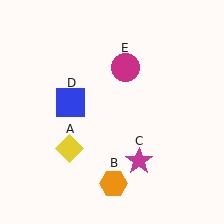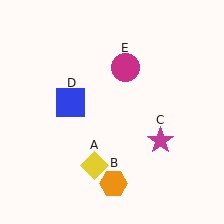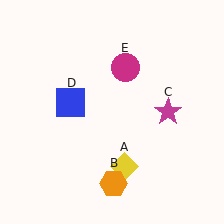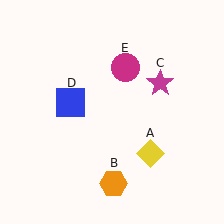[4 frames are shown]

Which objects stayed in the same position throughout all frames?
Orange hexagon (object B) and blue square (object D) and magenta circle (object E) remained stationary.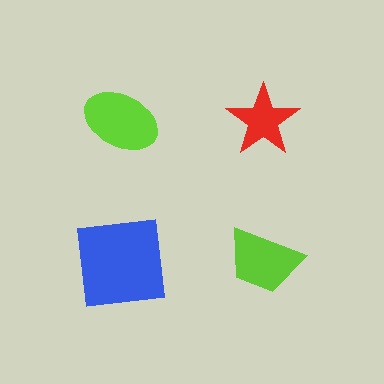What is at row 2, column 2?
A lime trapezoid.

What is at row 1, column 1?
A lime ellipse.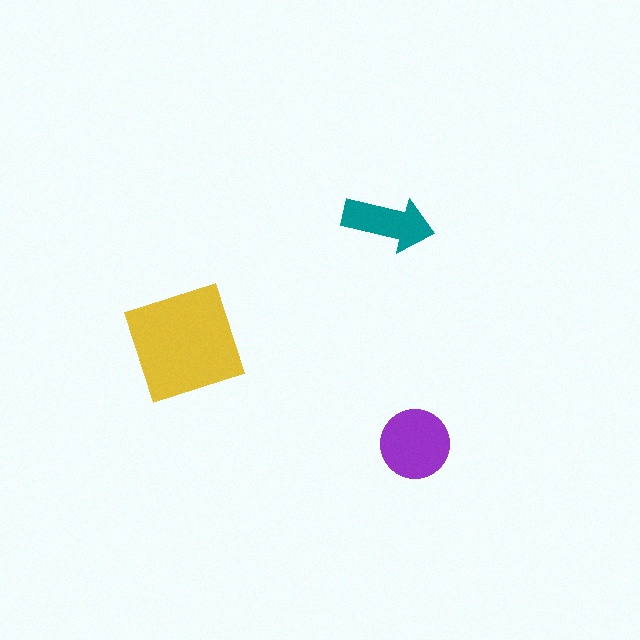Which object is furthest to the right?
The purple circle is rightmost.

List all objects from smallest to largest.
The teal arrow, the purple circle, the yellow square.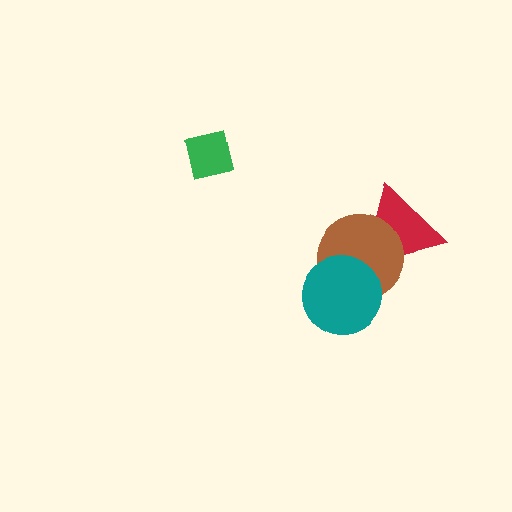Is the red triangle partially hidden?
Yes, it is partially covered by another shape.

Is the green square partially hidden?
No, no other shape covers it.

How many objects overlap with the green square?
0 objects overlap with the green square.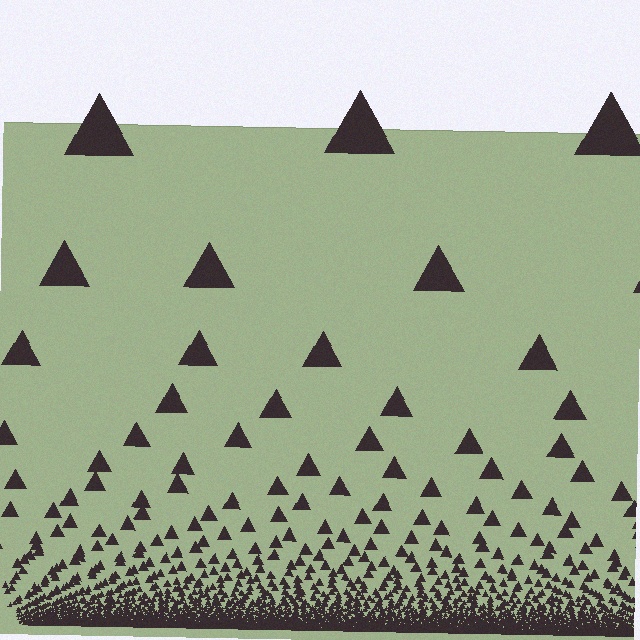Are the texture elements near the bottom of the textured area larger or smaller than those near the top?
Smaller. The gradient is inverted — elements near the bottom are smaller and denser.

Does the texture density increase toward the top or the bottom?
Density increases toward the bottom.